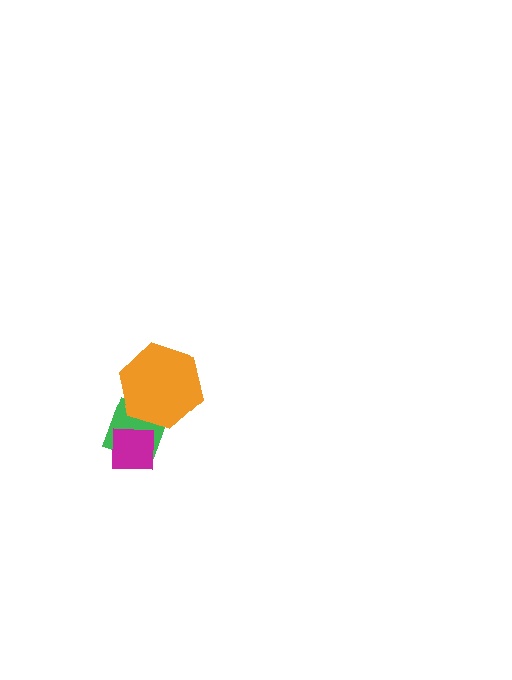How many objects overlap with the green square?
2 objects overlap with the green square.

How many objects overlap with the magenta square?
1 object overlaps with the magenta square.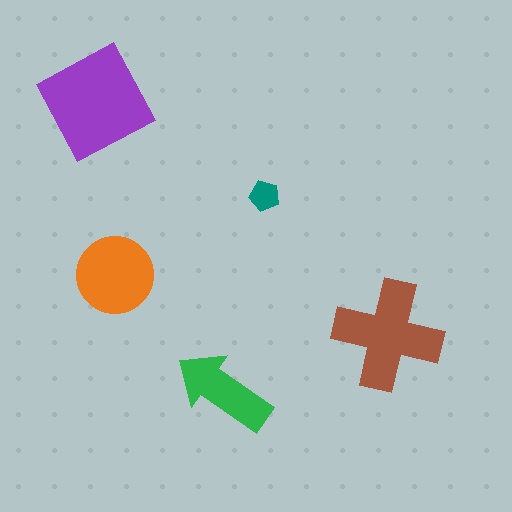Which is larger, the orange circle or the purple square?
The purple square.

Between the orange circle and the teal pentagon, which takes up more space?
The orange circle.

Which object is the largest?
The purple square.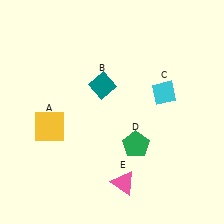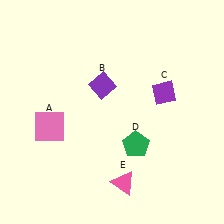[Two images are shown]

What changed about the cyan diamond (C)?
In Image 1, C is cyan. In Image 2, it changed to purple.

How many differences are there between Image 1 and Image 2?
There are 3 differences between the two images.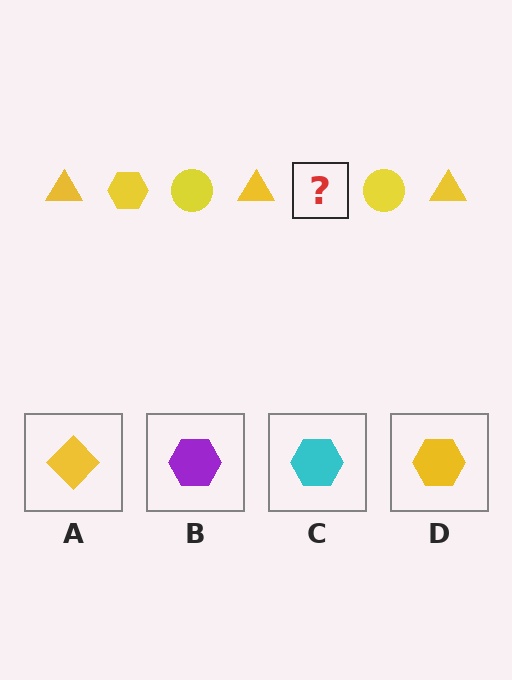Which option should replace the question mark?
Option D.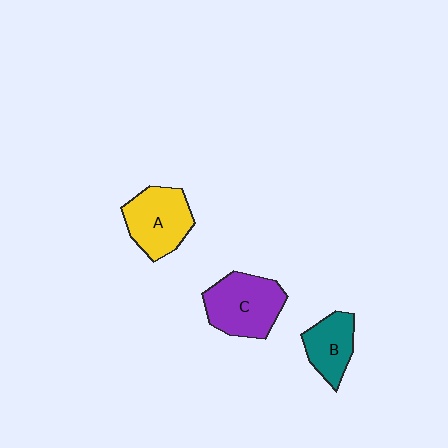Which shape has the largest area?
Shape C (purple).